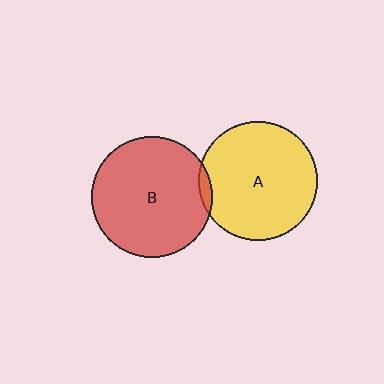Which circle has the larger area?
Circle B (red).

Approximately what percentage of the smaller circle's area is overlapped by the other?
Approximately 5%.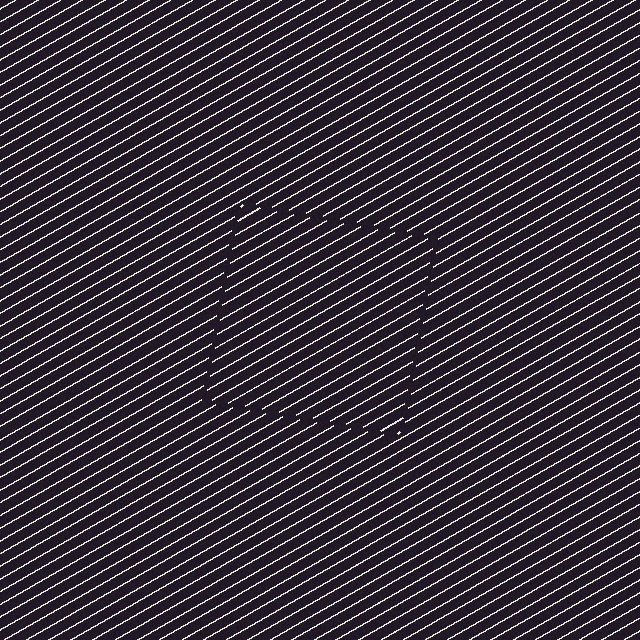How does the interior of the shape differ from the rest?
The interior of the shape contains the same grating, shifted by half a period — the contour is defined by the phase discontinuity where line-ends from the inner and outer gratings abut.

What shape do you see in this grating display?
An illusory square. The interior of the shape contains the same grating, shifted by half a period — the contour is defined by the phase discontinuity where line-ends from the inner and outer gratings abut.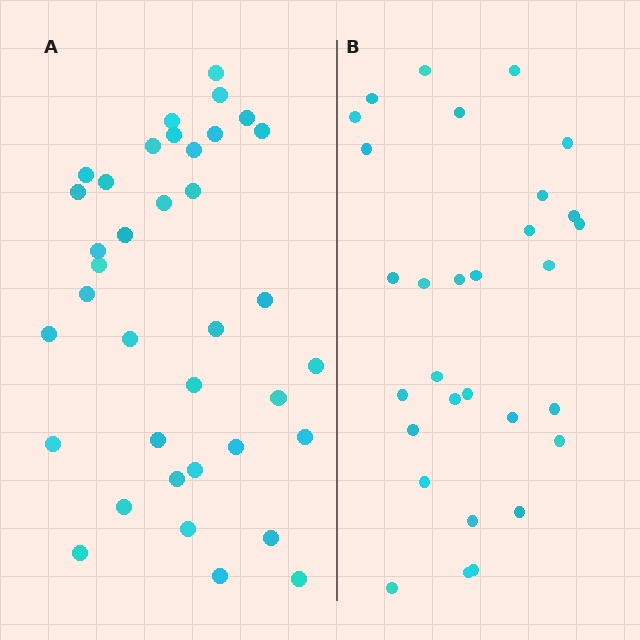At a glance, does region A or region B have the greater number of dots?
Region A (the left region) has more dots.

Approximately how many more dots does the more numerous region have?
Region A has roughly 8 or so more dots than region B.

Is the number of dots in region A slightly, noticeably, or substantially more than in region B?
Region A has only slightly more — the two regions are fairly close. The ratio is roughly 1.2 to 1.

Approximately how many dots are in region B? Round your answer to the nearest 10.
About 30 dots.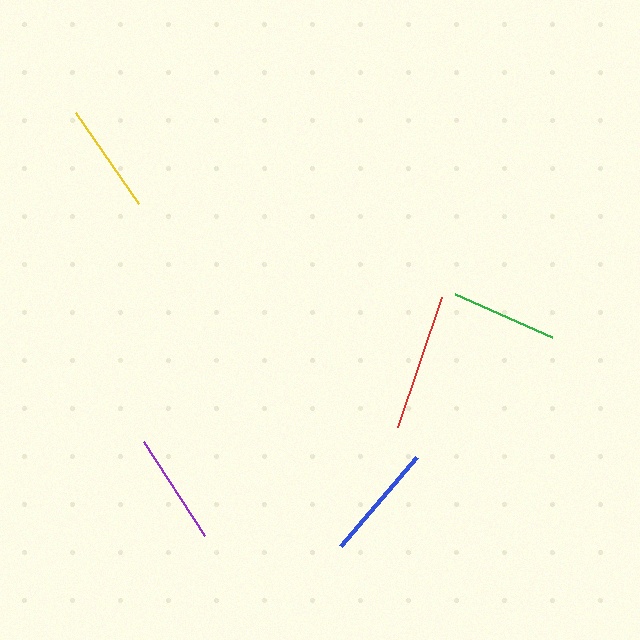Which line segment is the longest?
The red line is the longest at approximately 137 pixels.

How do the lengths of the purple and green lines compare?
The purple and green lines are approximately the same length.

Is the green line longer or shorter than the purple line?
The purple line is longer than the green line.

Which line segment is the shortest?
The green line is the shortest at approximately 106 pixels.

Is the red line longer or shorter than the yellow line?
The red line is longer than the yellow line.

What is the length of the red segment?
The red segment is approximately 137 pixels long.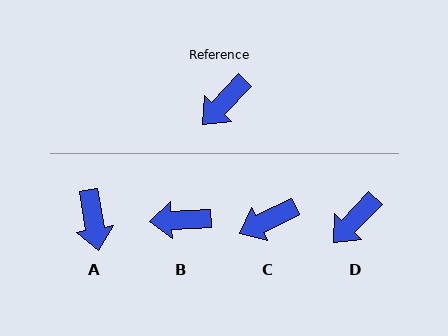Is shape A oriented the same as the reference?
No, it is off by about 53 degrees.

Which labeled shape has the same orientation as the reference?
D.